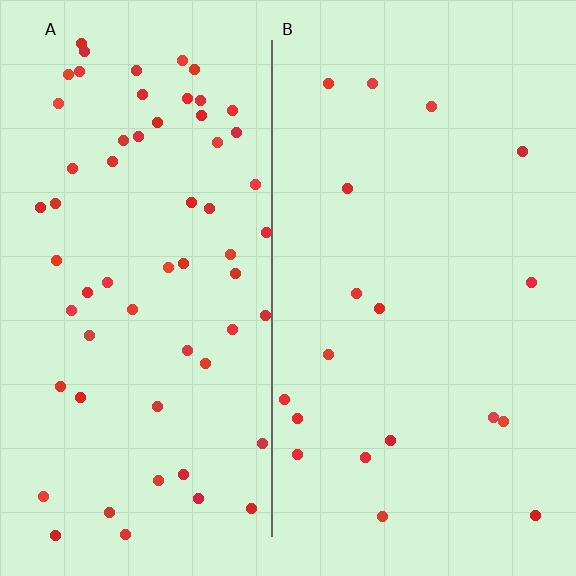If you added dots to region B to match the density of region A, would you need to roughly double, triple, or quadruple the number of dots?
Approximately triple.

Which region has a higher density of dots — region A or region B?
A (the left).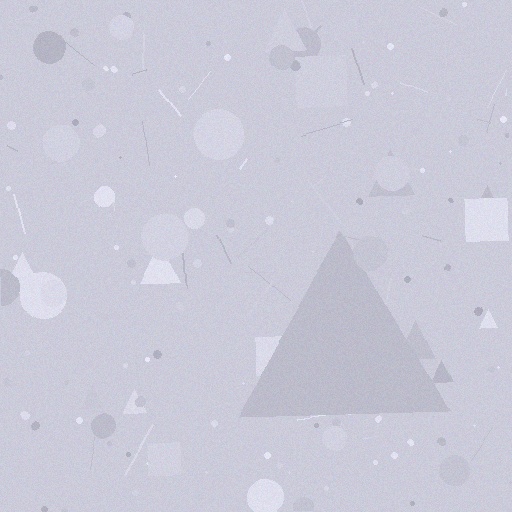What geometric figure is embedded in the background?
A triangle is embedded in the background.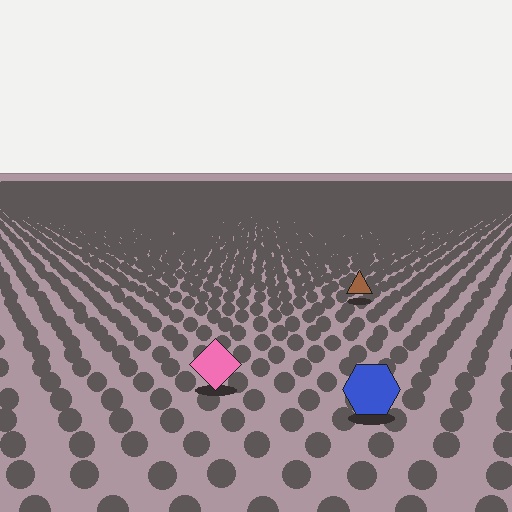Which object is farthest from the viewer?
The brown triangle is farthest from the viewer. It appears smaller and the ground texture around it is denser.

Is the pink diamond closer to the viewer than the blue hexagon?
No. The blue hexagon is closer — you can tell from the texture gradient: the ground texture is coarser near it.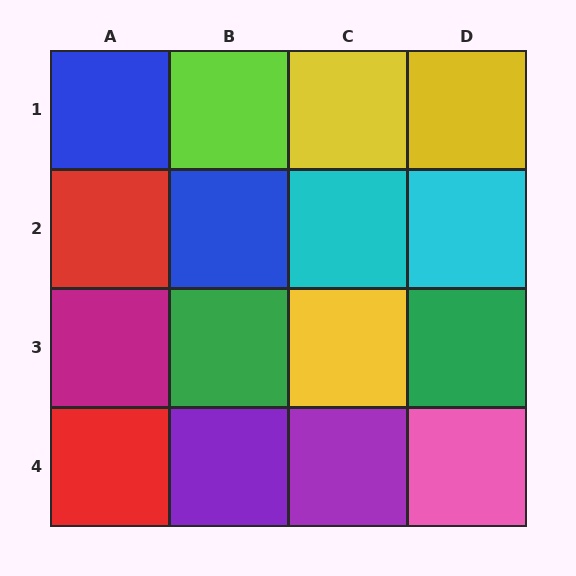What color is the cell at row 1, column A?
Blue.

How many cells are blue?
2 cells are blue.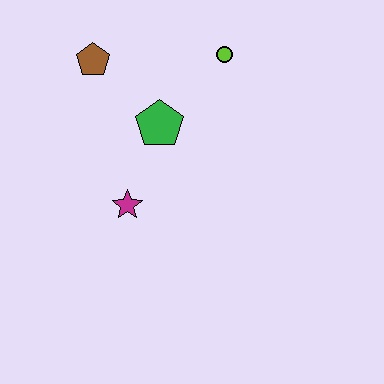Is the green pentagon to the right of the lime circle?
No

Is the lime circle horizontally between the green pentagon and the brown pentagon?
No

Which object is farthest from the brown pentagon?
The magenta star is farthest from the brown pentagon.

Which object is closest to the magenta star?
The green pentagon is closest to the magenta star.